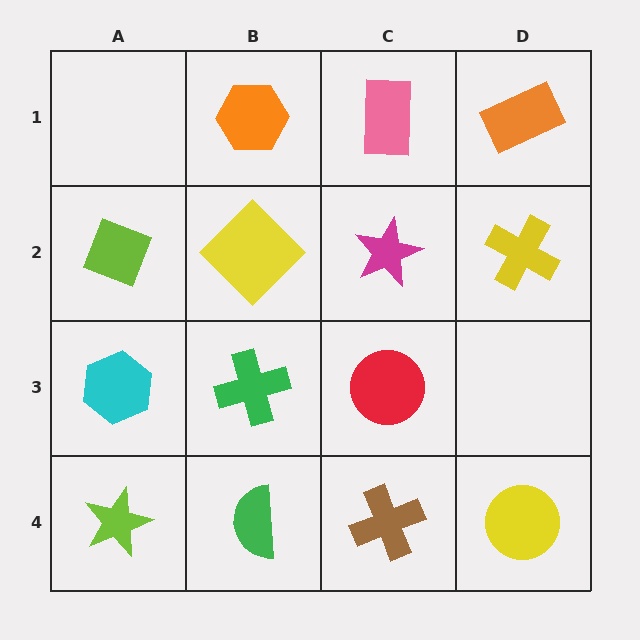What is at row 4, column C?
A brown cross.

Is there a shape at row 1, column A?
No, that cell is empty.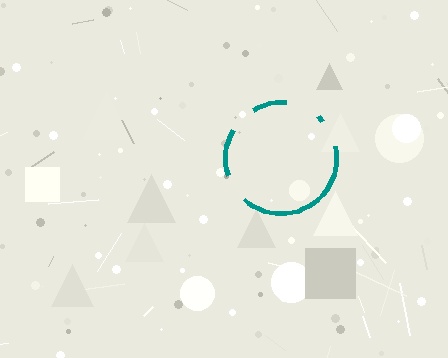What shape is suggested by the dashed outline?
The dashed outline suggests a circle.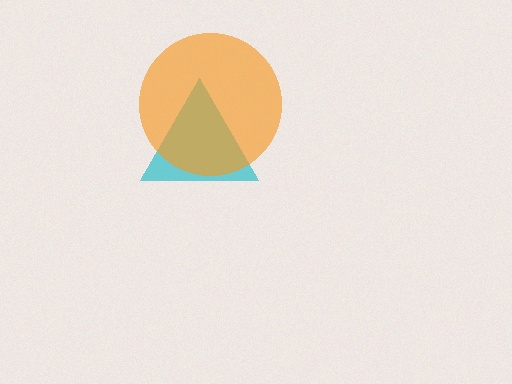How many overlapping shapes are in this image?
There are 2 overlapping shapes in the image.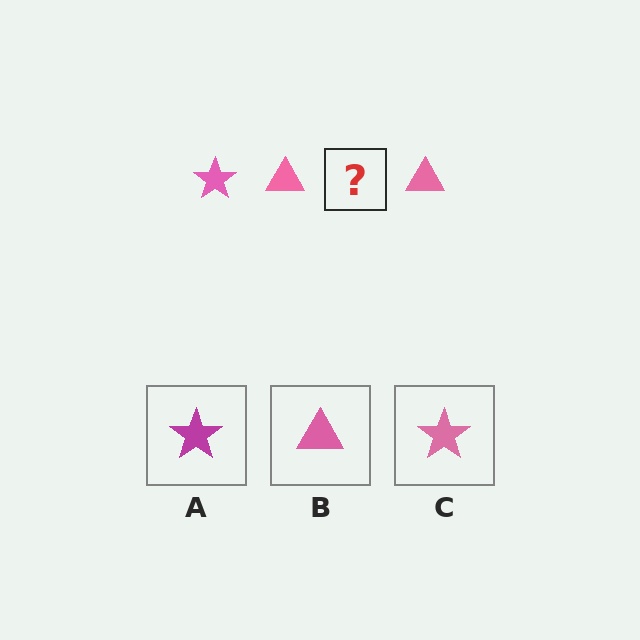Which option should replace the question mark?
Option C.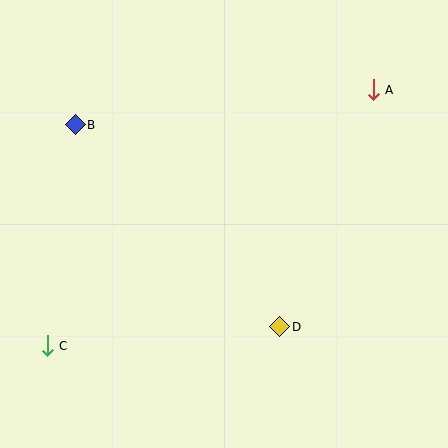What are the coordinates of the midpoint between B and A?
The midpoint between B and A is at (224, 107).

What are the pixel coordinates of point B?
Point B is at (75, 125).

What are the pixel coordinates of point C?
Point C is at (47, 346).